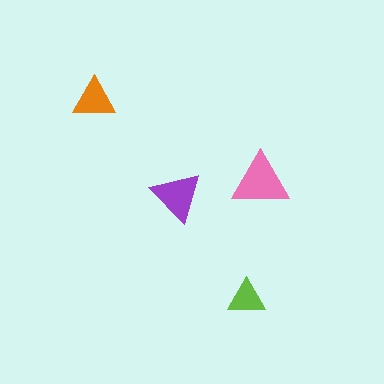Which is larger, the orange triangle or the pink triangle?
The pink one.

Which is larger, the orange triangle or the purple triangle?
The purple one.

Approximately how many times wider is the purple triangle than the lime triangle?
About 1.5 times wider.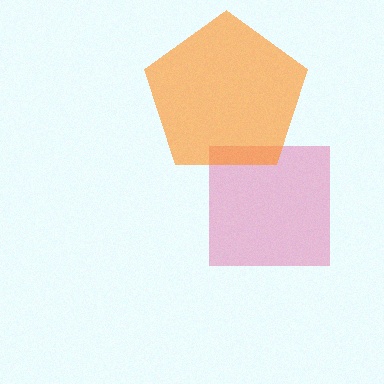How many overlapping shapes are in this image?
There are 2 overlapping shapes in the image.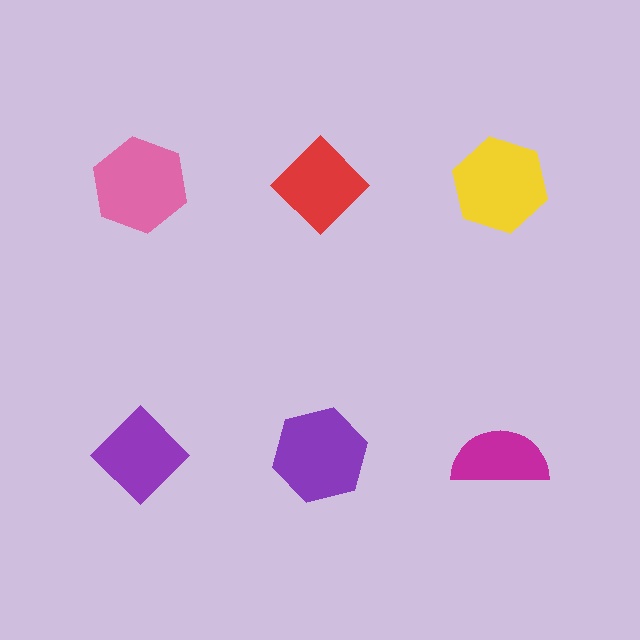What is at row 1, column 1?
A pink hexagon.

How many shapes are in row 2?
3 shapes.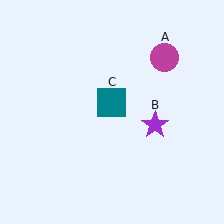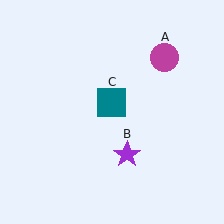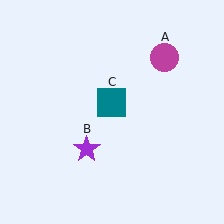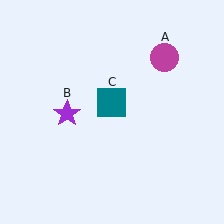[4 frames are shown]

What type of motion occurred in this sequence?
The purple star (object B) rotated clockwise around the center of the scene.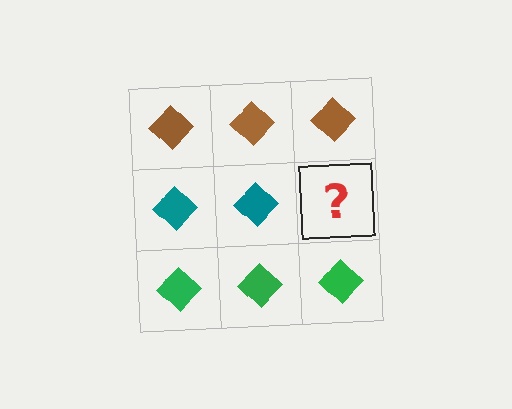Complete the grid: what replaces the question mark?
The question mark should be replaced with a teal diamond.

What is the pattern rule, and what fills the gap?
The rule is that each row has a consistent color. The gap should be filled with a teal diamond.